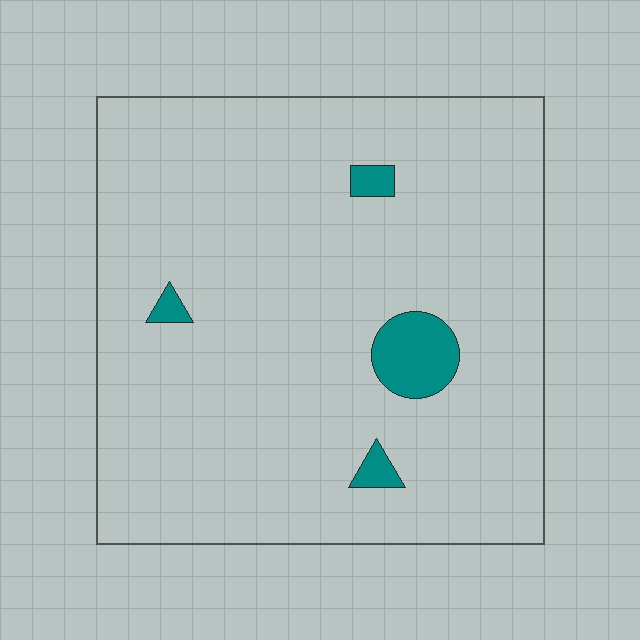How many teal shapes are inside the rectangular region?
4.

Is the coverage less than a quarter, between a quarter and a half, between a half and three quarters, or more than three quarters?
Less than a quarter.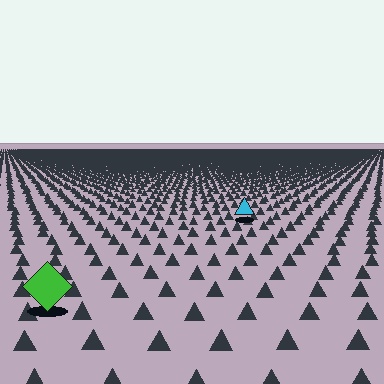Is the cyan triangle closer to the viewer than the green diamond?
No. The green diamond is closer — you can tell from the texture gradient: the ground texture is coarser near it.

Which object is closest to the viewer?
The green diamond is closest. The texture marks near it are larger and more spread out.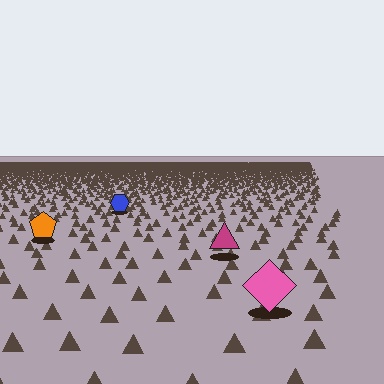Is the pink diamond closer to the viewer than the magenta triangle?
Yes. The pink diamond is closer — you can tell from the texture gradient: the ground texture is coarser near it.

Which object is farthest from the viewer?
The blue hexagon is farthest from the viewer. It appears smaller and the ground texture around it is denser.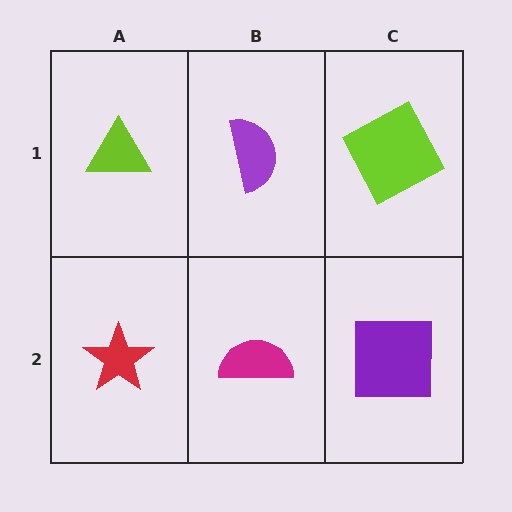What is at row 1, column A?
A lime triangle.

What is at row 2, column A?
A red star.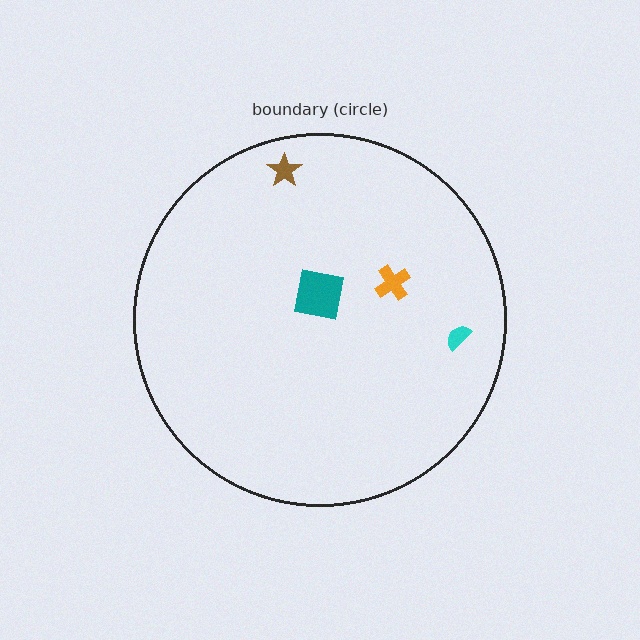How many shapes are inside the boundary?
4 inside, 0 outside.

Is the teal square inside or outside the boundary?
Inside.